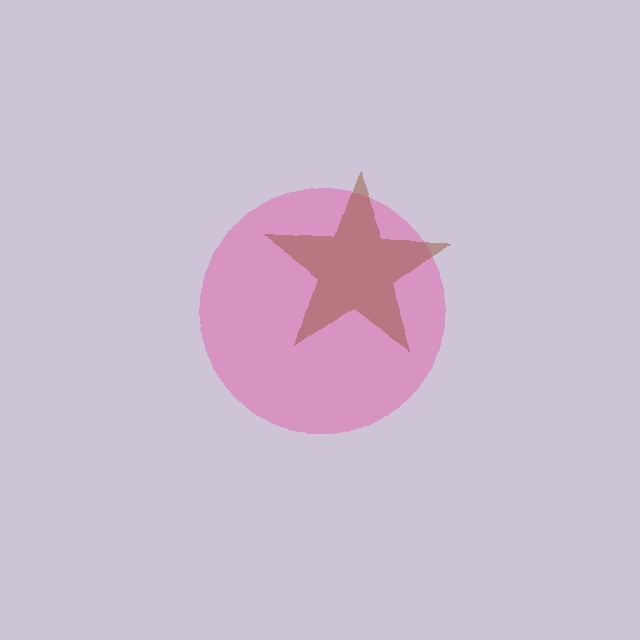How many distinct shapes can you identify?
There are 2 distinct shapes: a pink circle, a brown star.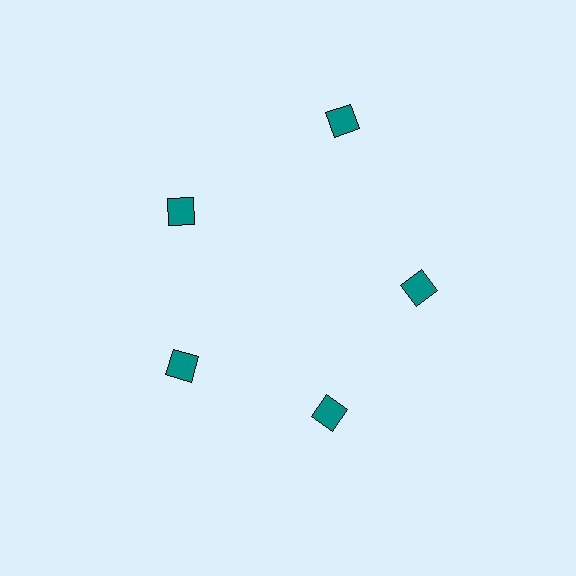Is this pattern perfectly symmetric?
No. The 5 teal squares are arranged in a ring, but one element near the 1 o'clock position is pushed outward from the center, breaking the 5-fold rotational symmetry.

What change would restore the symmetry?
The symmetry would be restored by moving it inward, back onto the ring so that all 5 squares sit at equal angles and equal distance from the center.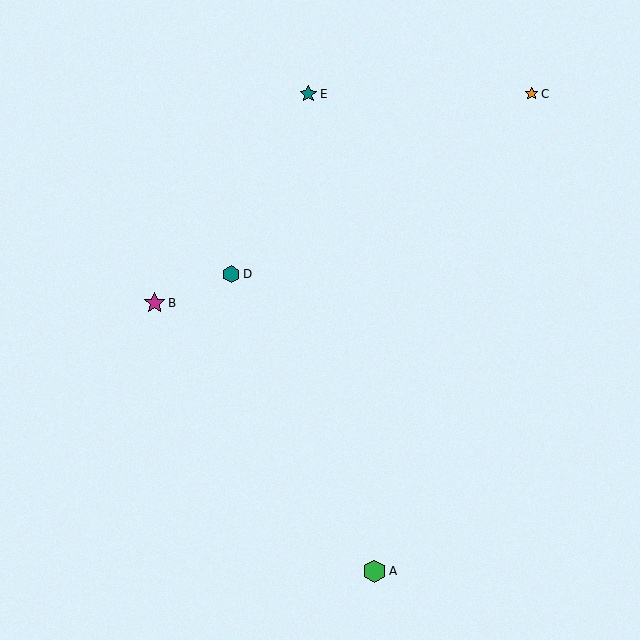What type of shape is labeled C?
Shape C is an orange star.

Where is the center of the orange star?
The center of the orange star is at (531, 94).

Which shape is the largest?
The green hexagon (labeled A) is the largest.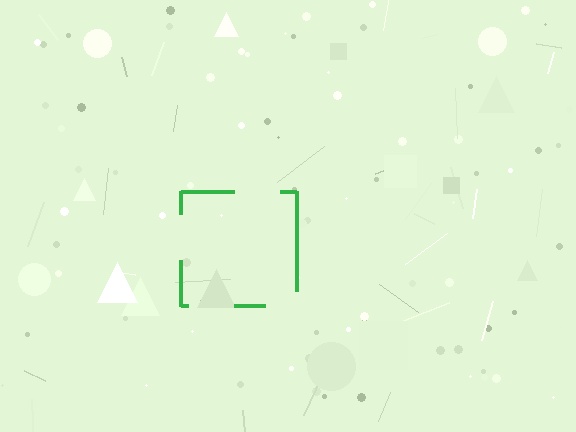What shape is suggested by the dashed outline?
The dashed outline suggests a square.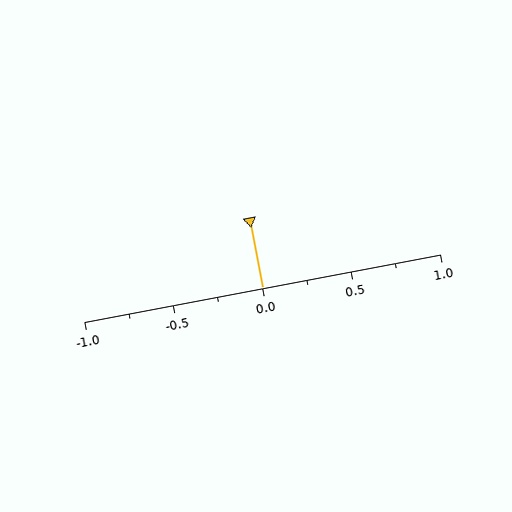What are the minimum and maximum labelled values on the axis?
The axis runs from -1.0 to 1.0.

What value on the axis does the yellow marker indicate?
The marker indicates approximately 0.